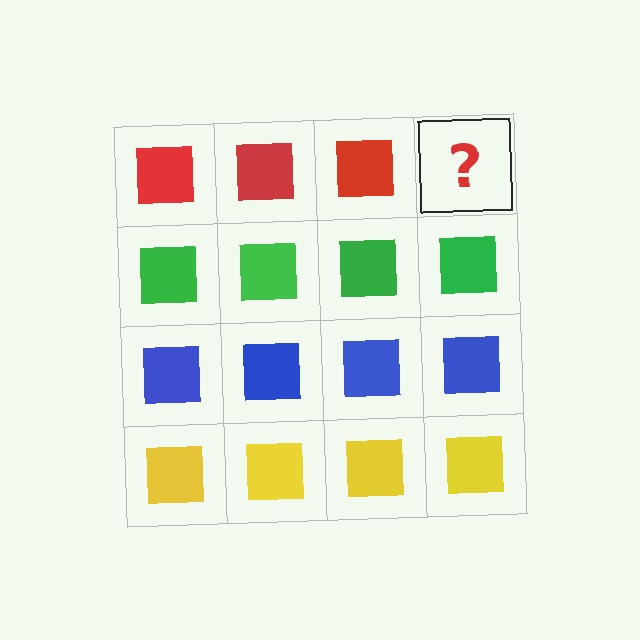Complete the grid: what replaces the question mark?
The question mark should be replaced with a red square.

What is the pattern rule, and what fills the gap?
The rule is that each row has a consistent color. The gap should be filled with a red square.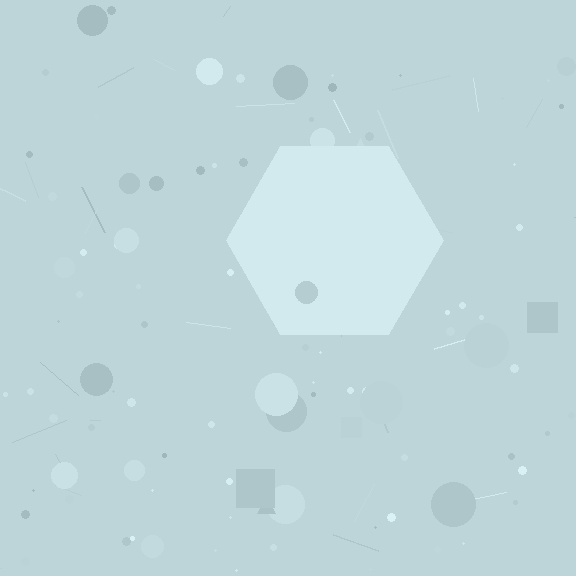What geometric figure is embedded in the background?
A hexagon is embedded in the background.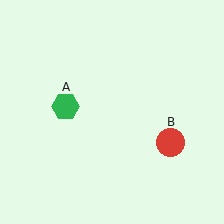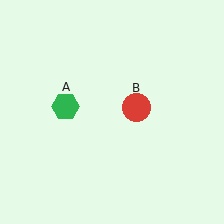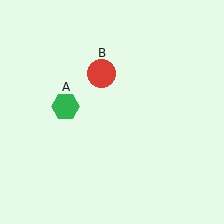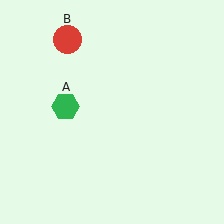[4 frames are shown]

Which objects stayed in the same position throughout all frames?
Green hexagon (object A) remained stationary.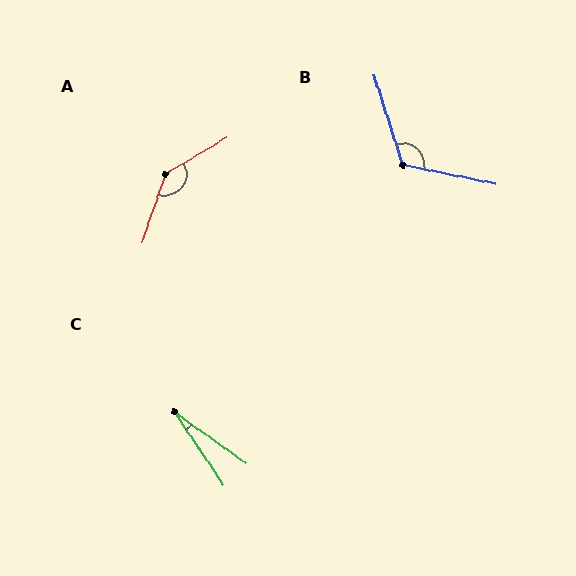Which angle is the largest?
A, at approximately 139 degrees.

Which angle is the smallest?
C, at approximately 21 degrees.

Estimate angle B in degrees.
Approximately 119 degrees.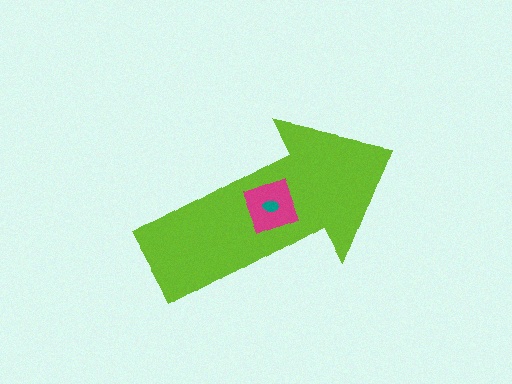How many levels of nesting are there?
3.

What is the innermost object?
The teal ellipse.